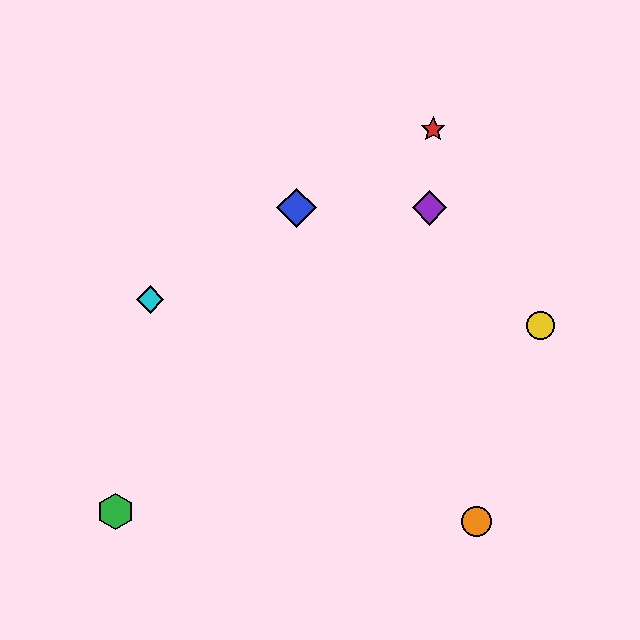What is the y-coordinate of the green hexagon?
The green hexagon is at y≈512.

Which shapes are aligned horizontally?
The blue diamond, the purple diamond are aligned horizontally.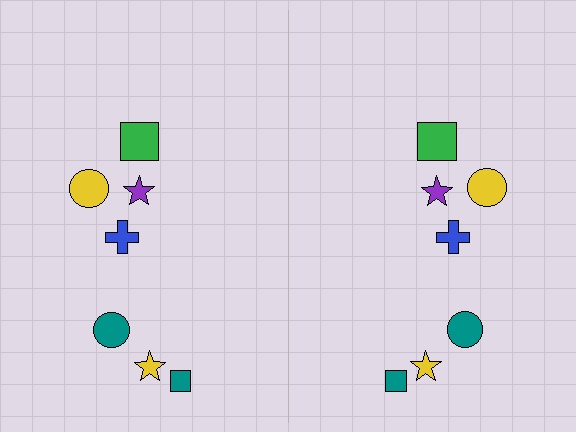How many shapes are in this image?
There are 14 shapes in this image.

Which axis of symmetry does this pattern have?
The pattern has a vertical axis of symmetry running through the center of the image.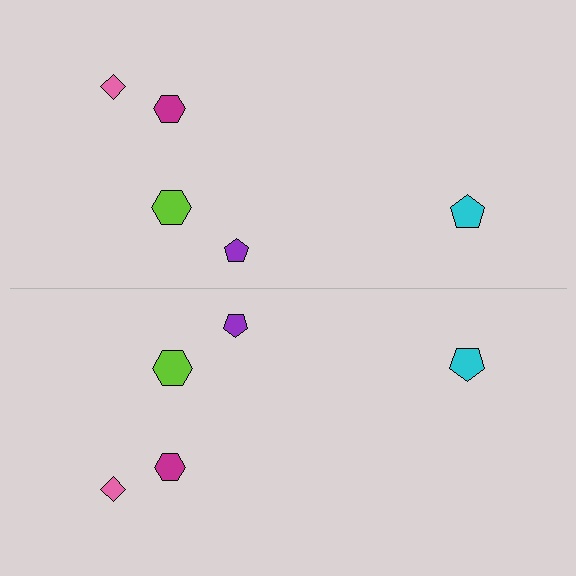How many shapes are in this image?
There are 10 shapes in this image.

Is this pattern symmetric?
Yes, this pattern has bilateral (reflection) symmetry.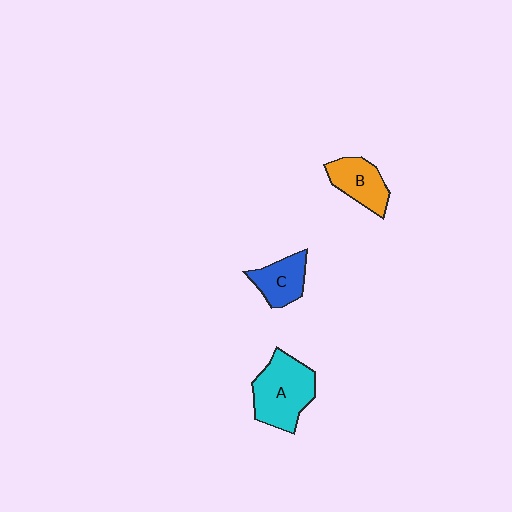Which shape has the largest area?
Shape A (cyan).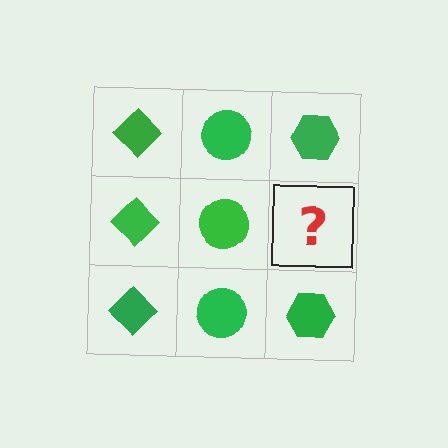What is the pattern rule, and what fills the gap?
The rule is that each column has a consistent shape. The gap should be filled with a green hexagon.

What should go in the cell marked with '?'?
The missing cell should contain a green hexagon.